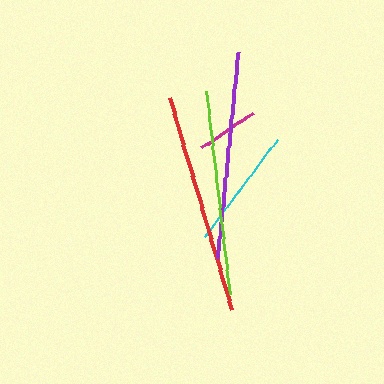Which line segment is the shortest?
The magenta line is the shortest at approximately 62 pixels.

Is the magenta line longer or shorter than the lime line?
The lime line is longer than the magenta line.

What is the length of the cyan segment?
The cyan segment is approximately 122 pixels long.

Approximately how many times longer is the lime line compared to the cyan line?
The lime line is approximately 1.7 times the length of the cyan line.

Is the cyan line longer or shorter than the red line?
The red line is longer than the cyan line.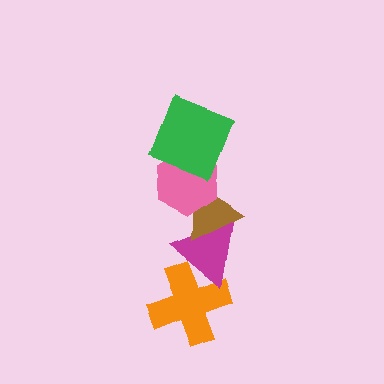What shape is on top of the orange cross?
The magenta triangle is on top of the orange cross.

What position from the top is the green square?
The green square is 1st from the top.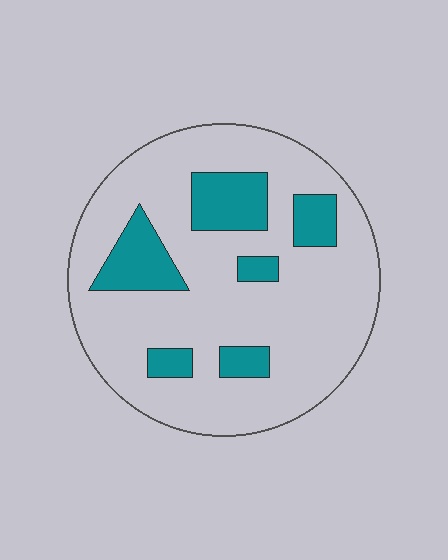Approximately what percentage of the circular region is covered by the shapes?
Approximately 20%.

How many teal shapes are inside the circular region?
6.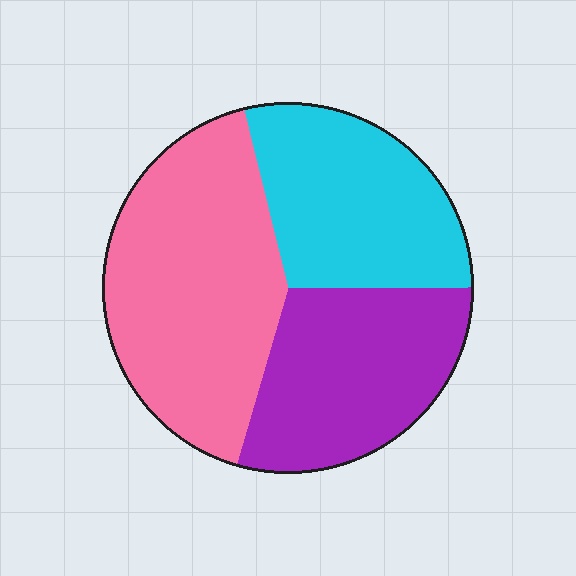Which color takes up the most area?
Pink, at roughly 40%.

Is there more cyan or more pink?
Pink.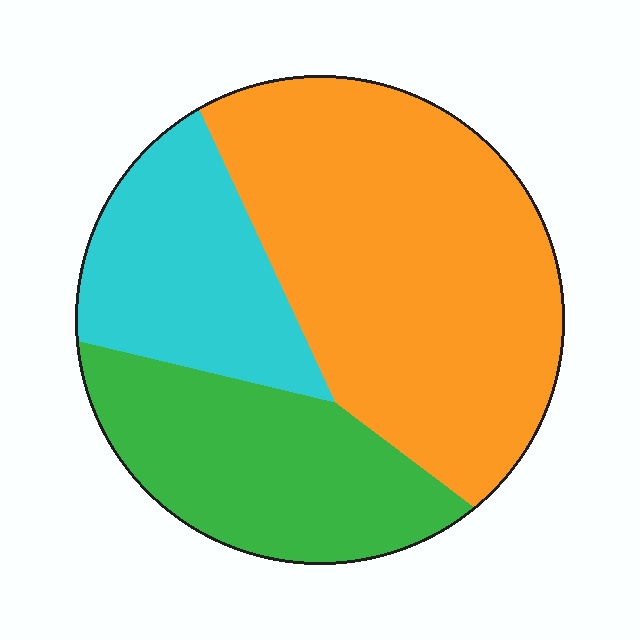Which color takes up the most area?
Orange, at roughly 50%.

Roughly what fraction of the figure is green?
Green takes up about one quarter (1/4) of the figure.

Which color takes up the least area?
Cyan, at roughly 20%.